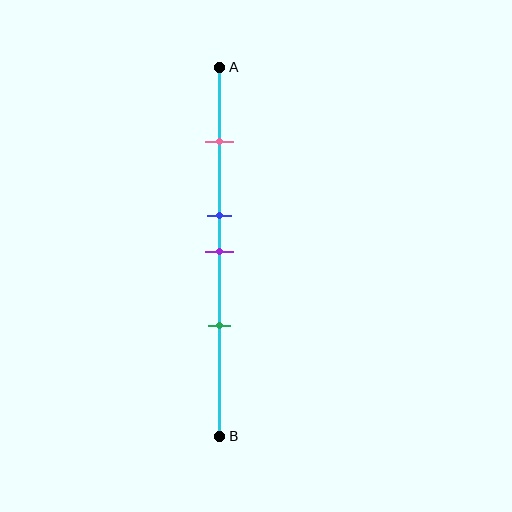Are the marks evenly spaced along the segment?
No, the marks are not evenly spaced.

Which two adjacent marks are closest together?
The blue and purple marks are the closest adjacent pair.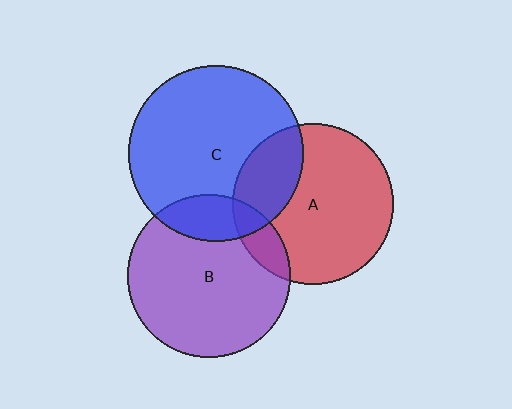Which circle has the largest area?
Circle C (blue).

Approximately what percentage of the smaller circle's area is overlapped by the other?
Approximately 25%.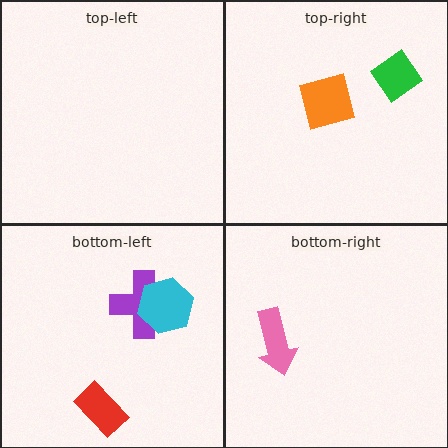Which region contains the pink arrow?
The bottom-right region.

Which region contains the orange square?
The top-right region.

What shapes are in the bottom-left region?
The purple cross, the red rectangle, the cyan hexagon.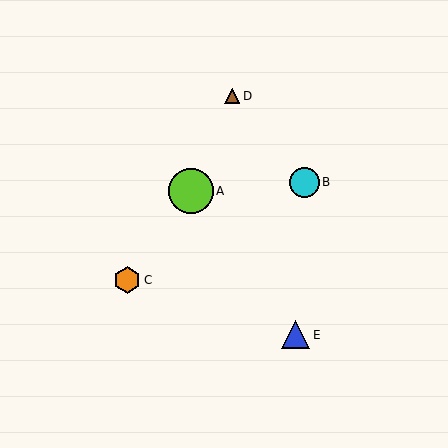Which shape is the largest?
The lime circle (labeled A) is the largest.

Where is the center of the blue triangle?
The center of the blue triangle is at (296, 335).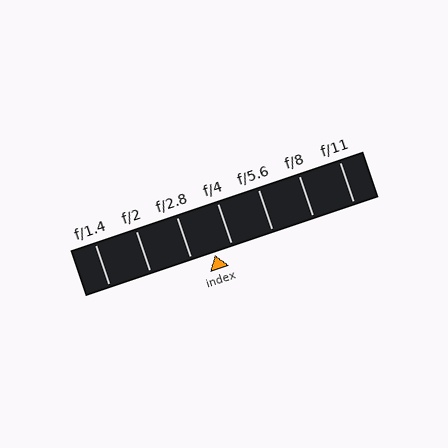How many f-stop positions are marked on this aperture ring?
There are 7 f-stop positions marked.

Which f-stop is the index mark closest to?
The index mark is closest to f/4.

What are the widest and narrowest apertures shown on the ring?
The widest aperture shown is f/1.4 and the narrowest is f/11.